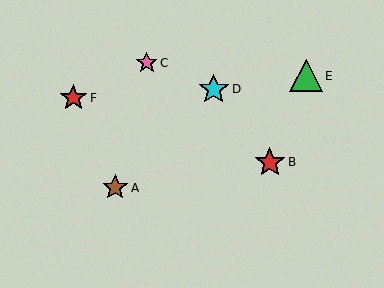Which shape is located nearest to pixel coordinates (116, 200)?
The brown star (labeled A) at (115, 188) is nearest to that location.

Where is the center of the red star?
The center of the red star is at (270, 163).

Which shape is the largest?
The green triangle (labeled E) is the largest.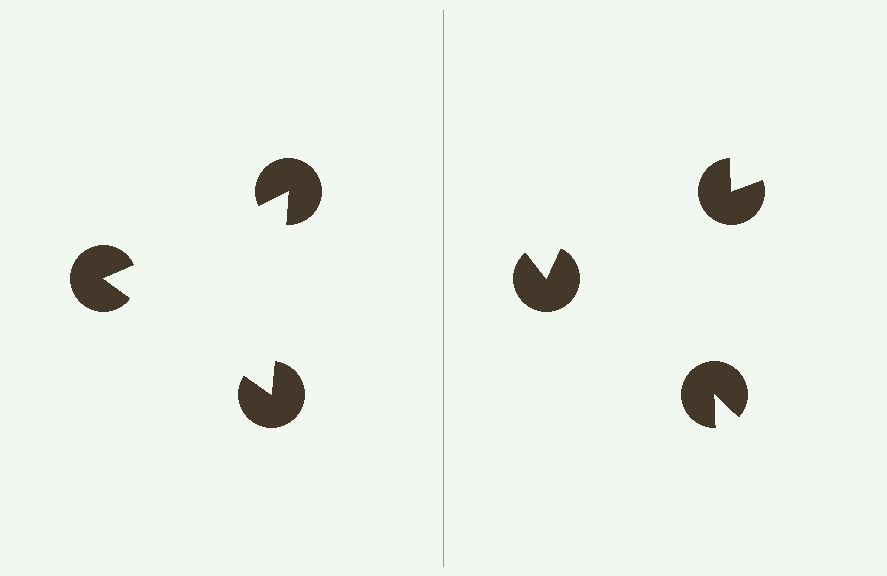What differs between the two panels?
The pac-man discs are positioned identically on both sides; only the wedge orientations differ. On the left they align to a triangle; on the right they are misaligned.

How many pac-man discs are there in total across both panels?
6 — 3 on each side.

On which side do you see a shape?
An illusory triangle appears on the left side. On the right side the wedge cuts are rotated, so no coherent shape forms.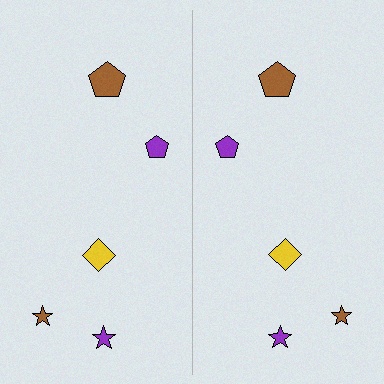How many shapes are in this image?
There are 10 shapes in this image.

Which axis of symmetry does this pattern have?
The pattern has a vertical axis of symmetry running through the center of the image.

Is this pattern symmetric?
Yes, this pattern has bilateral (reflection) symmetry.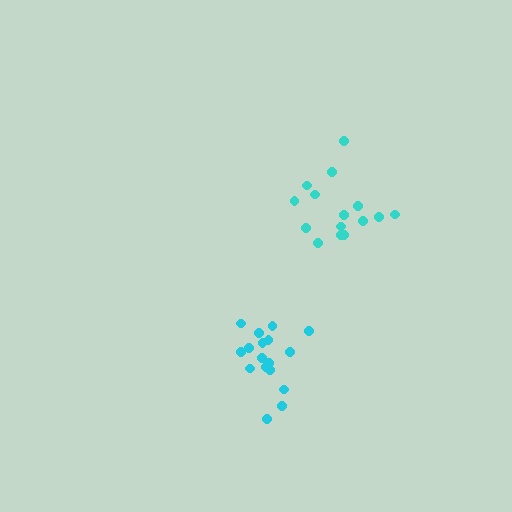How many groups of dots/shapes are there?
There are 2 groups.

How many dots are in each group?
Group 1: 18 dots, Group 2: 15 dots (33 total).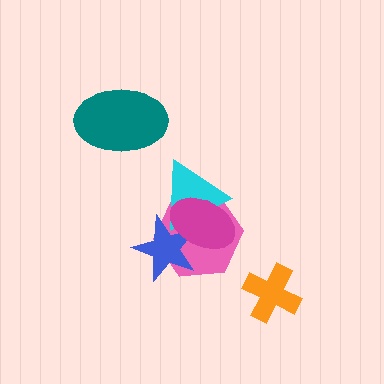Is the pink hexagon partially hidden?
Yes, it is partially covered by another shape.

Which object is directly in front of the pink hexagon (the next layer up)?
The blue star is directly in front of the pink hexagon.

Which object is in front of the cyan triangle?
The magenta ellipse is in front of the cyan triangle.